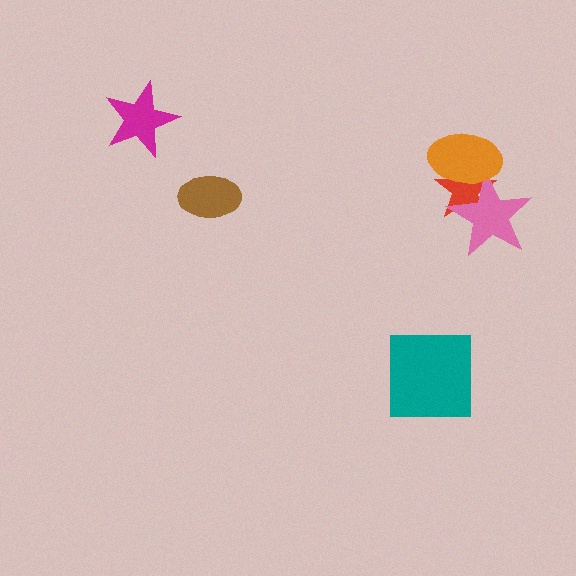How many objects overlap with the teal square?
0 objects overlap with the teal square.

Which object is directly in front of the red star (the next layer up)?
The pink star is directly in front of the red star.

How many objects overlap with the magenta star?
0 objects overlap with the magenta star.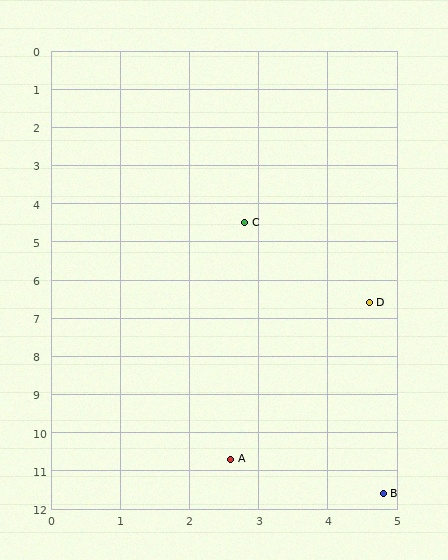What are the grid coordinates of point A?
Point A is at approximately (2.6, 10.7).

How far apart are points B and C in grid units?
Points B and C are about 7.4 grid units apart.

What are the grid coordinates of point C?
Point C is at approximately (2.8, 4.5).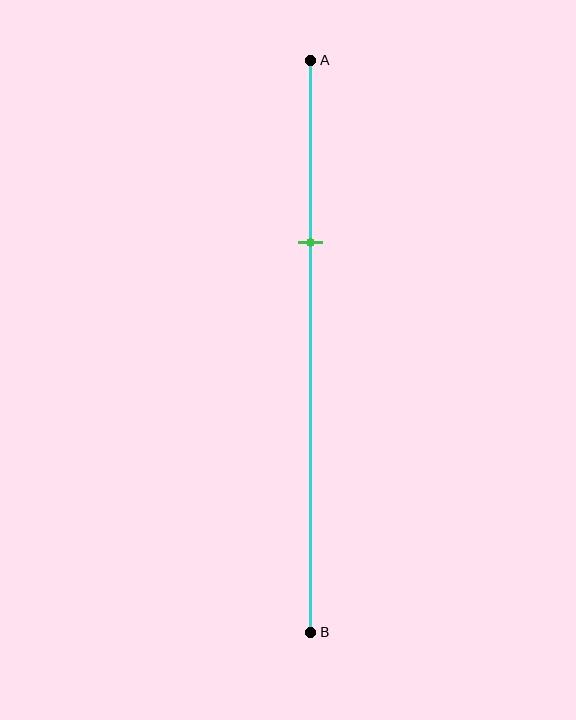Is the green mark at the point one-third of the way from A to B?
Yes, the mark is approximately at the one-third point.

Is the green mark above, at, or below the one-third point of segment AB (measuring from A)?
The green mark is approximately at the one-third point of segment AB.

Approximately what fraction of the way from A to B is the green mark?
The green mark is approximately 30% of the way from A to B.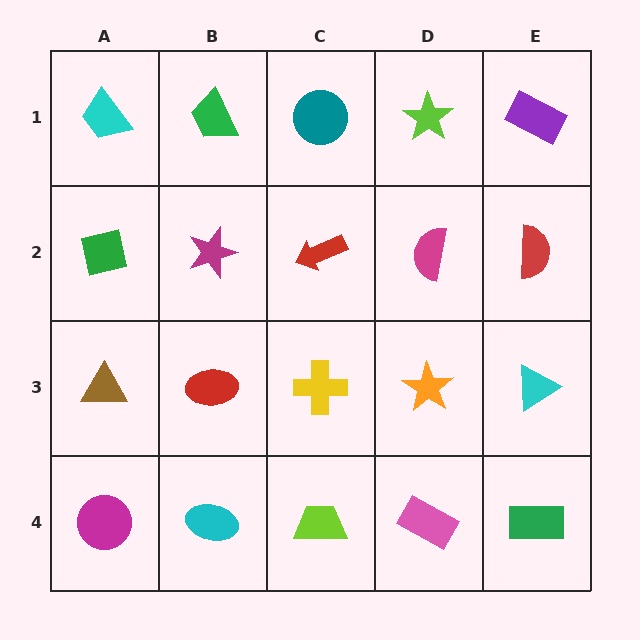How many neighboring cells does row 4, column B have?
3.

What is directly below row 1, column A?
A green square.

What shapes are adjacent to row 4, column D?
An orange star (row 3, column D), a lime trapezoid (row 4, column C), a green rectangle (row 4, column E).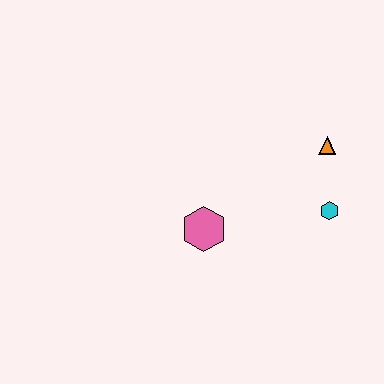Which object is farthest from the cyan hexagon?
The pink hexagon is farthest from the cyan hexagon.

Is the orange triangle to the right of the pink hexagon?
Yes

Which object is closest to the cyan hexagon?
The orange triangle is closest to the cyan hexagon.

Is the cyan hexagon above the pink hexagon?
Yes